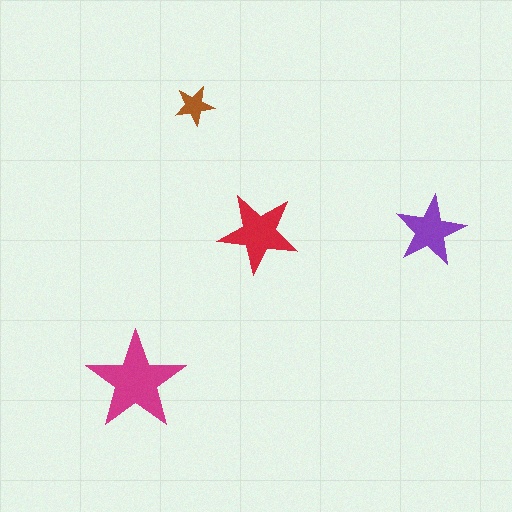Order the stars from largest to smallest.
the magenta one, the red one, the purple one, the brown one.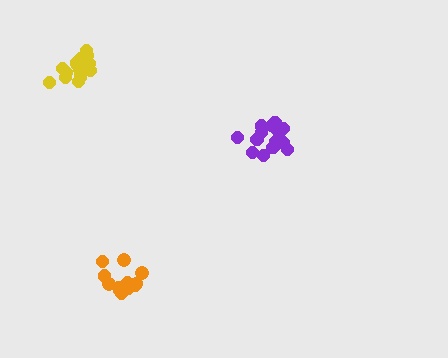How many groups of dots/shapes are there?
There are 3 groups.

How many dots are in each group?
Group 1: 18 dots, Group 2: 16 dots, Group 3: 15 dots (49 total).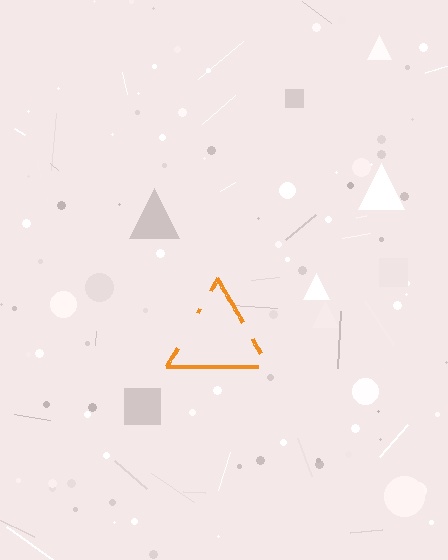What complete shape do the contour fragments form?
The contour fragments form a triangle.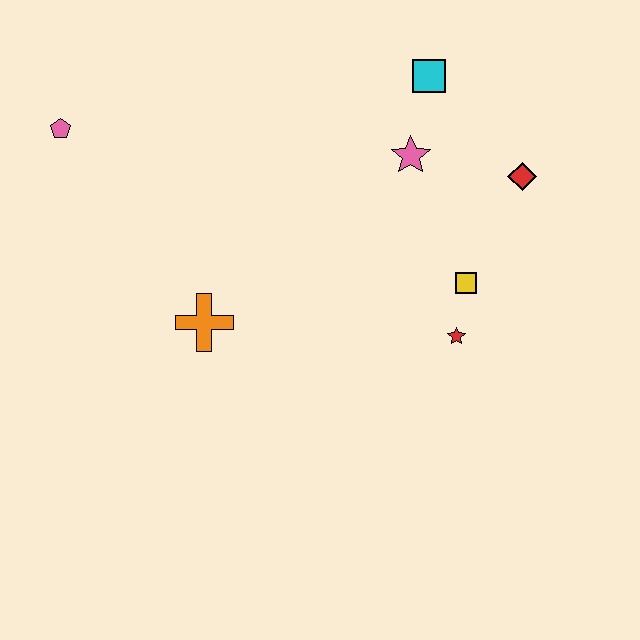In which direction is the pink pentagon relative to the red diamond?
The pink pentagon is to the left of the red diamond.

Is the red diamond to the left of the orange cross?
No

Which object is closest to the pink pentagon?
The orange cross is closest to the pink pentagon.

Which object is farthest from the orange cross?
The red diamond is farthest from the orange cross.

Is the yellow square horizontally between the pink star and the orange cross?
No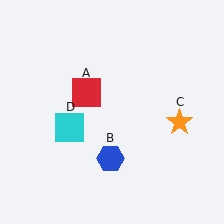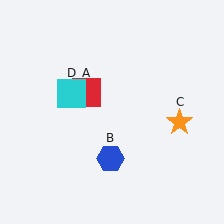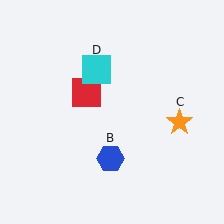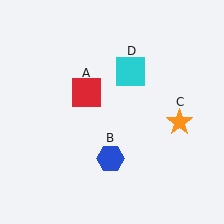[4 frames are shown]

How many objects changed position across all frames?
1 object changed position: cyan square (object D).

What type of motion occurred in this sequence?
The cyan square (object D) rotated clockwise around the center of the scene.